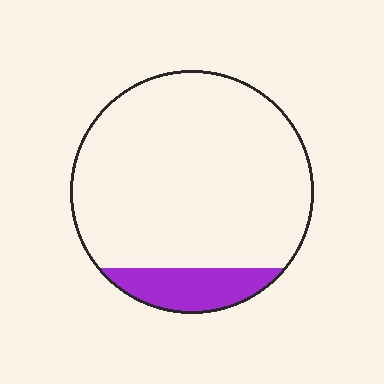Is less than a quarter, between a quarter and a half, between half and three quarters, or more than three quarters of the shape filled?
Less than a quarter.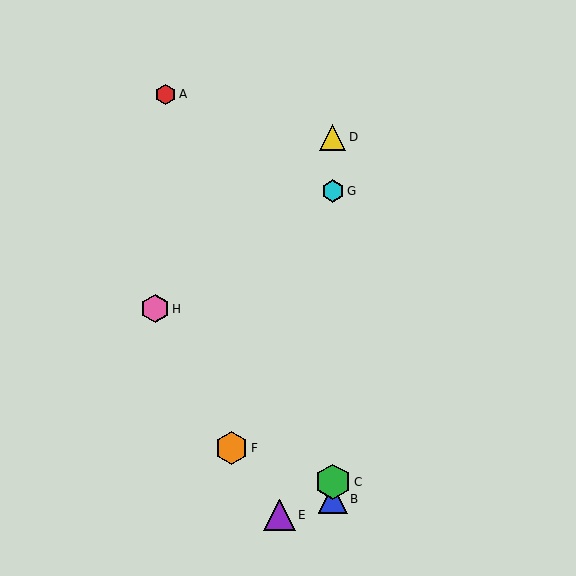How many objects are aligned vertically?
4 objects (B, C, D, G) are aligned vertically.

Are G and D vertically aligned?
Yes, both are at x≈333.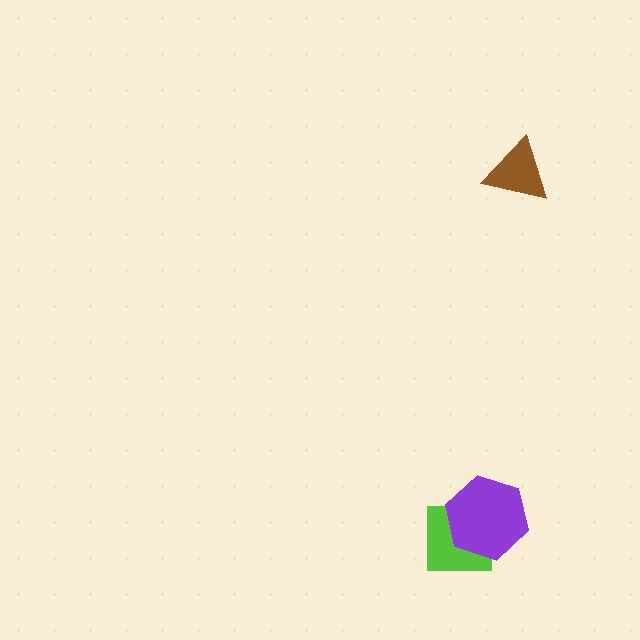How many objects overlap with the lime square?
1 object overlaps with the lime square.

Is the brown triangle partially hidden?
No, no other shape covers it.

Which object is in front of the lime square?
The purple hexagon is in front of the lime square.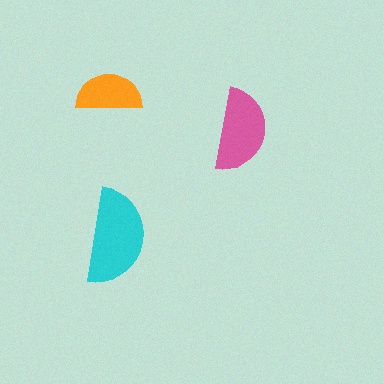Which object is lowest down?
The cyan semicircle is bottommost.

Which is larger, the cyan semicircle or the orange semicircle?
The cyan one.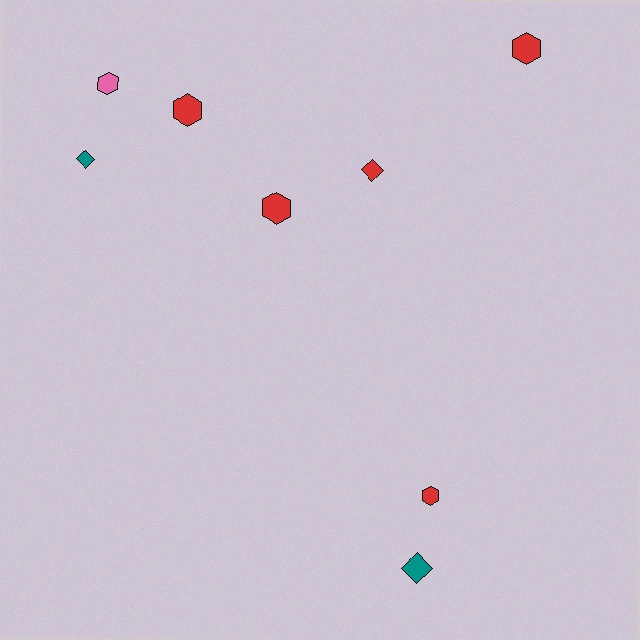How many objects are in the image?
There are 8 objects.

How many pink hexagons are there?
There is 1 pink hexagon.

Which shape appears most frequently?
Hexagon, with 5 objects.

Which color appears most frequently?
Red, with 5 objects.